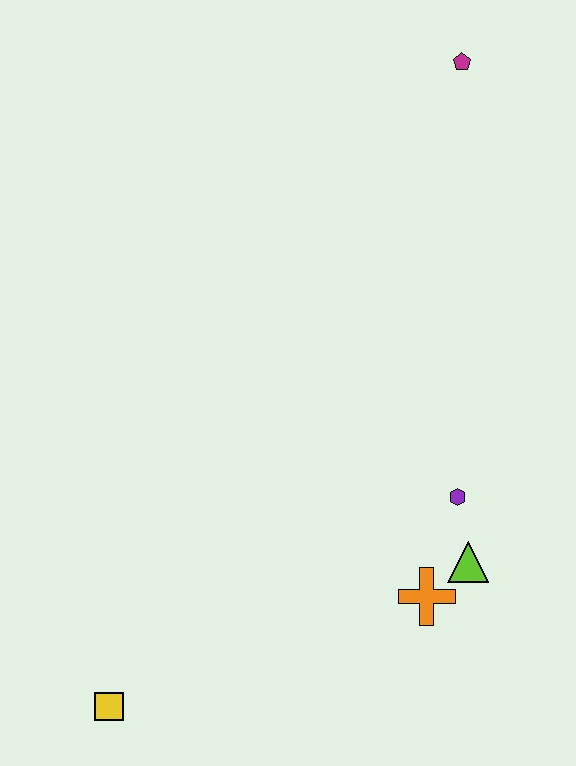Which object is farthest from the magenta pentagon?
The yellow square is farthest from the magenta pentagon.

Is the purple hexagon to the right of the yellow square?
Yes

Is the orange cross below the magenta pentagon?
Yes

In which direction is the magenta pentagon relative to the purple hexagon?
The magenta pentagon is above the purple hexagon.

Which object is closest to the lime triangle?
The orange cross is closest to the lime triangle.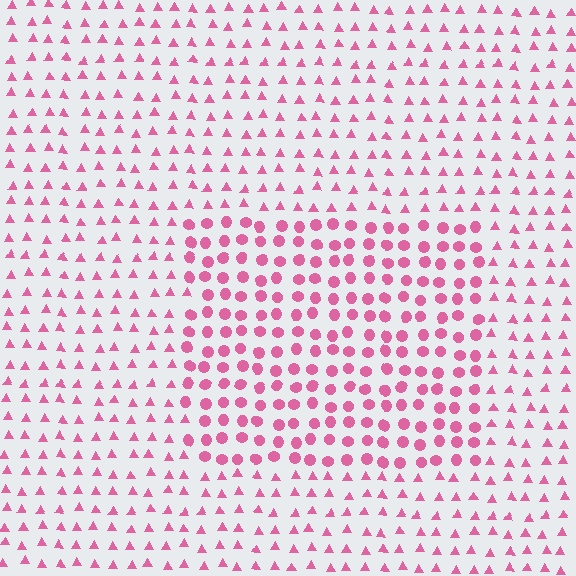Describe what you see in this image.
The image is filled with small pink elements arranged in a uniform grid. A rectangle-shaped region contains circles, while the surrounding area contains triangles. The boundary is defined purely by the change in element shape.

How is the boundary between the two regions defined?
The boundary is defined by a change in element shape: circles inside vs. triangles outside. All elements share the same color and spacing.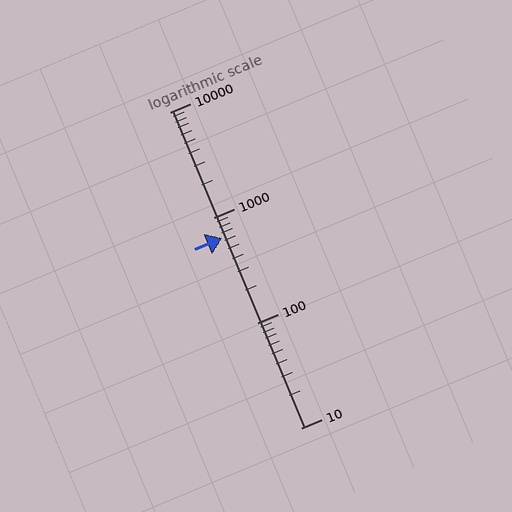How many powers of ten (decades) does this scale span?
The scale spans 3 decades, from 10 to 10000.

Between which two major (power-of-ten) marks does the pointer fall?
The pointer is between 100 and 1000.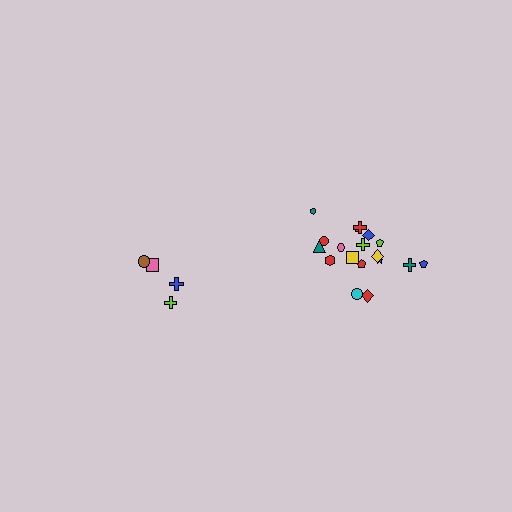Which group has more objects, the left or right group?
The right group.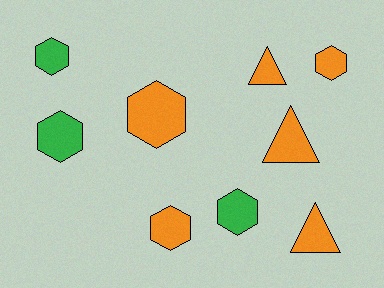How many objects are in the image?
There are 9 objects.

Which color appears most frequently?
Orange, with 6 objects.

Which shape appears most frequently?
Hexagon, with 6 objects.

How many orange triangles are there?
There are 3 orange triangles.